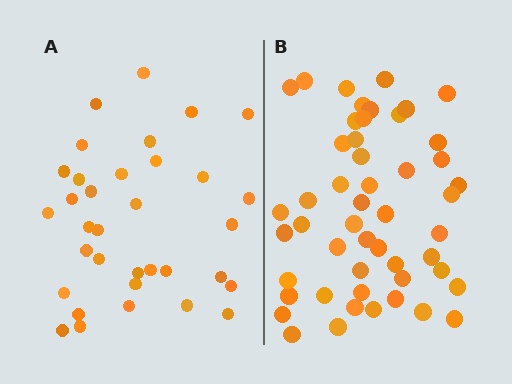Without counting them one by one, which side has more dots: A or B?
Region B (the right region) has more dots.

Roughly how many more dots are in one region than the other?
Region B has approximately 15 more dots than region A.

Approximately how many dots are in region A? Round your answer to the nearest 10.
About 30 dots. (The exact count is 34, which rounds to 30.)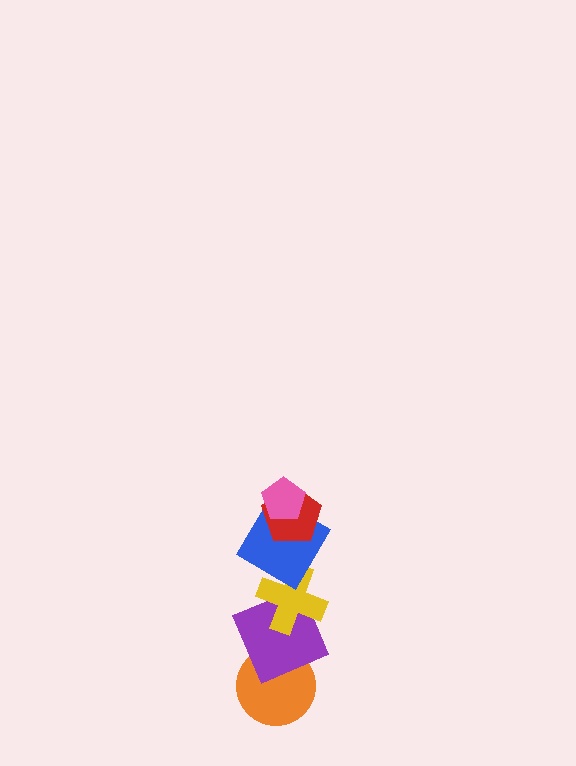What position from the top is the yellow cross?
The yellow cross is 4th from the top.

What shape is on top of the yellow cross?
The blue diamond is on top of the yellow cross.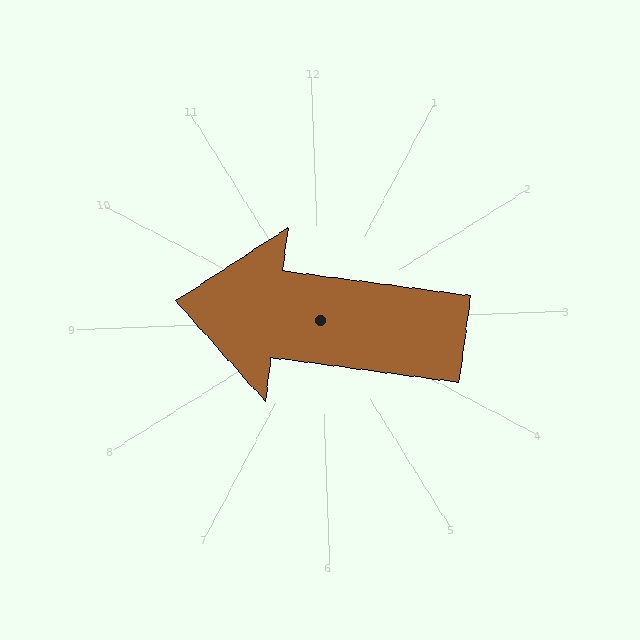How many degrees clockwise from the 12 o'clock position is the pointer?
Approximately 280 degrees.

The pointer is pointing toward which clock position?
Roughly 9 o'clock.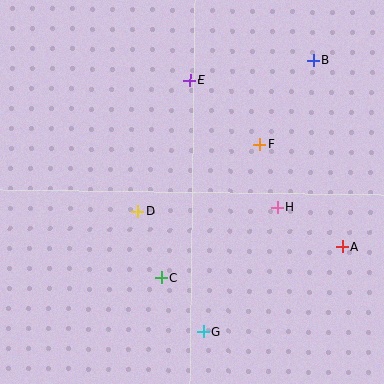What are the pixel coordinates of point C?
Point C is at (161, 277).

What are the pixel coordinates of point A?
Point A is at (342, 247).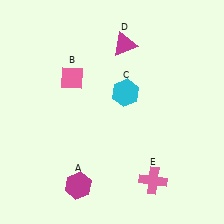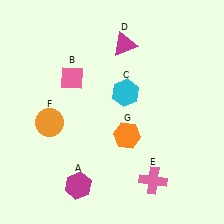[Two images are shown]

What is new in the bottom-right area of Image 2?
An orange hexagon (G) was added in the bottom-right area of Image 2.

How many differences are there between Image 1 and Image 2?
There are 2 differences between the two images.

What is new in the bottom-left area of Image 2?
An orange circle (F) was added in the bottom-left area of Image 2.